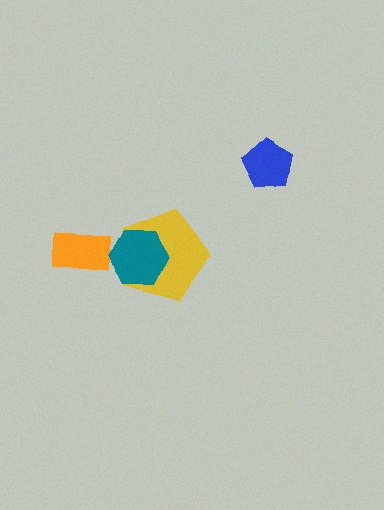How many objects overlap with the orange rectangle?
0 objects overlap with the orange rectangle.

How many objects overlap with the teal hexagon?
1 object overlaps with the teal hexagon.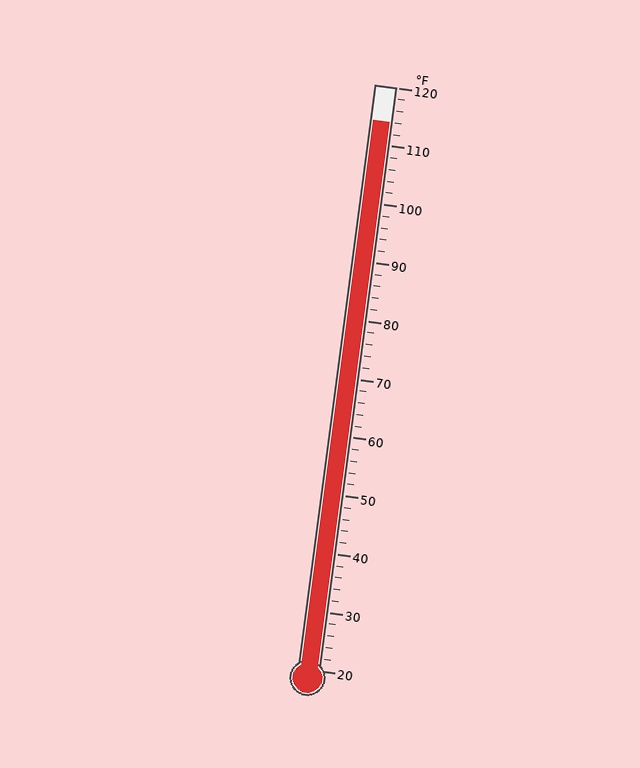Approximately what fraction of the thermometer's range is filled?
The thermometer is filled to approximately 95% of its range.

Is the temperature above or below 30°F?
The temperature is above 30°F.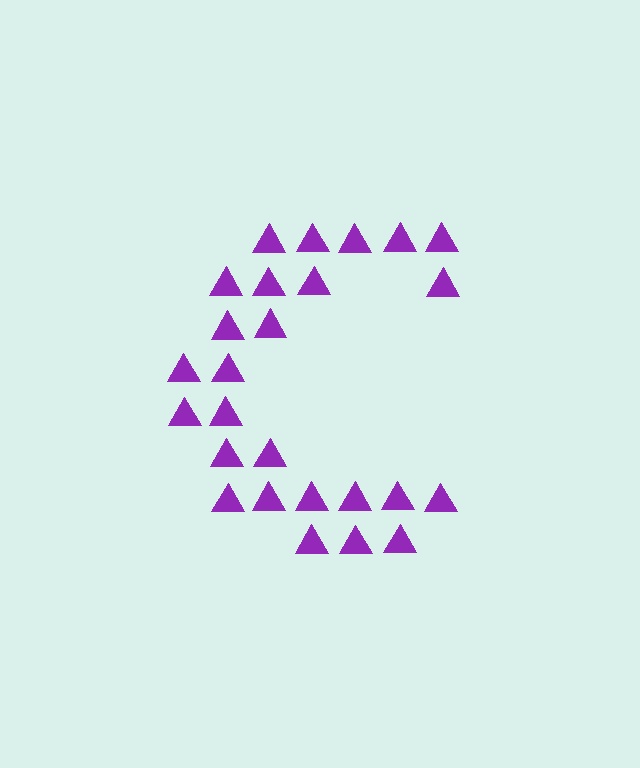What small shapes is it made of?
It is made of small triangles.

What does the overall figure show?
The overall figure shows the letter C.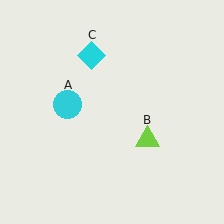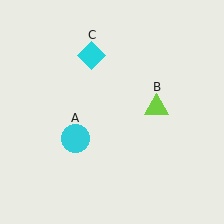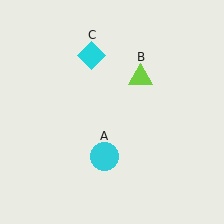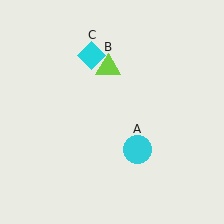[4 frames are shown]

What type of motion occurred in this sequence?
The cyan circle (object A), lime triangle (object B) rotated counterclockwise around the center of the scene.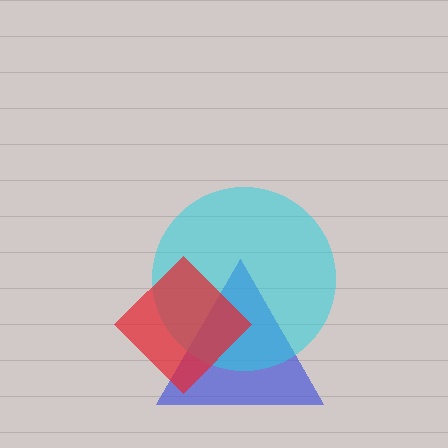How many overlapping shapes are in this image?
There are 3 overlapping shapes in the image.